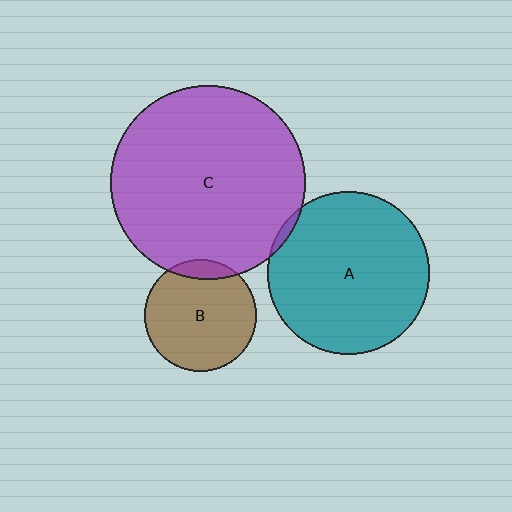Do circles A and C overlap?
Yes.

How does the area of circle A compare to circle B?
Approximately 2.1 times.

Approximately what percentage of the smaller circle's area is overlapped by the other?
Approximately 5%.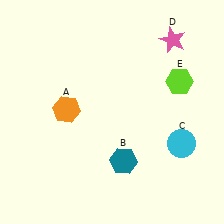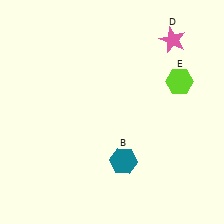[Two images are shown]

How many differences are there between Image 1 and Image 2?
There are 2 differences between the two images.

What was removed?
The orange hexagon (A), the cyan circle (C) were removed in Image 2.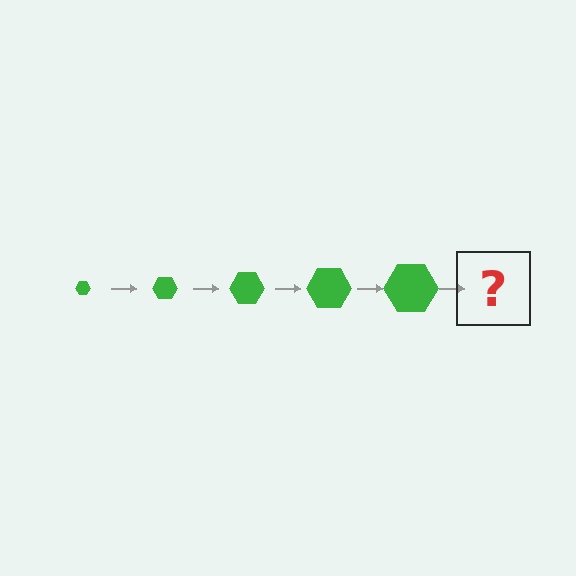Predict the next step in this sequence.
The next step is a green hexagon, larger than the previous one.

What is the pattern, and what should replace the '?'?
The pattern is that the hexagon gets progressively larger each step. The '?' should be a green hexagon, larger than the previous one.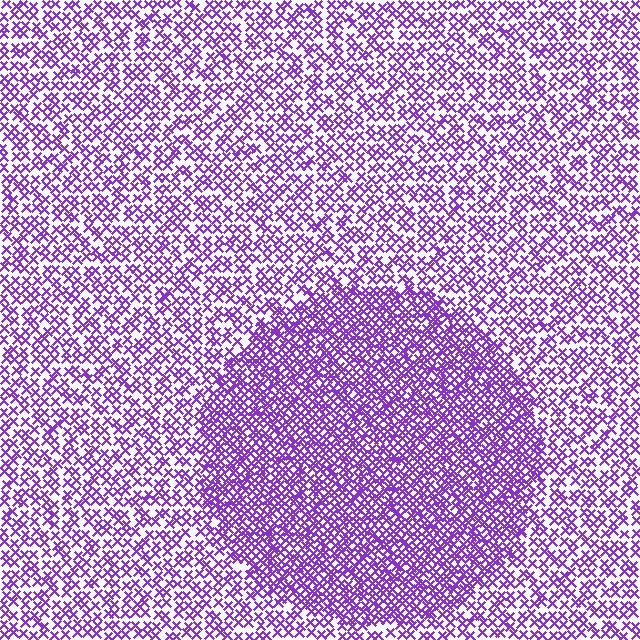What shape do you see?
I see a circle.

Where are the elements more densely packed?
The elements are more densely packed inside the circle boundary.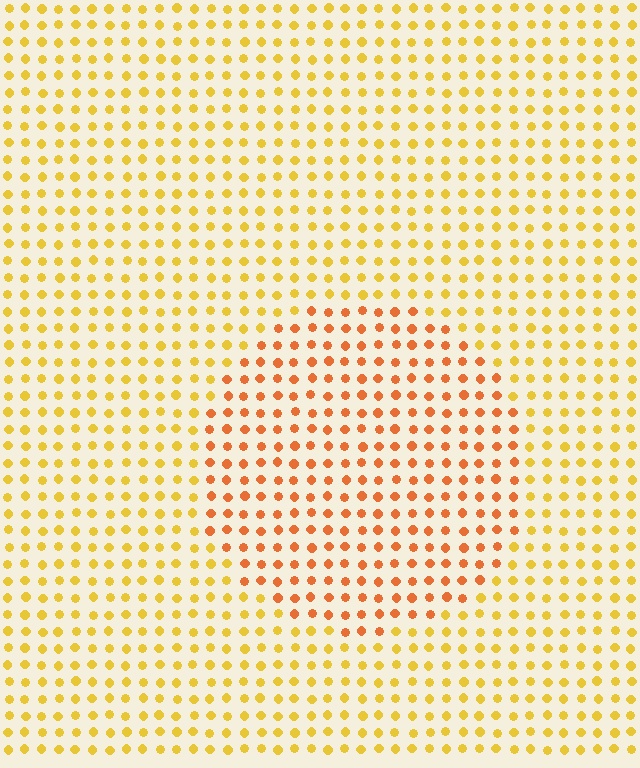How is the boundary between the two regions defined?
The boundary is defined purely by a slight shift in hue (about 30 degrees). Spacing, size, and orientation are identical on both sides.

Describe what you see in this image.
The image is filled with small yellow elements in a uniform arrangement. A circle-shaped region is visible where the elements are tinted to a slightly different hue, forming a subtle color boundary.